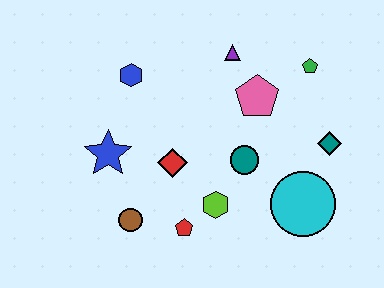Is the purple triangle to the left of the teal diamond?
Yes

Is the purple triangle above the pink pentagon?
Yes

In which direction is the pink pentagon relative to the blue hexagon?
The pink pentagon is to the right of the blue hexagon.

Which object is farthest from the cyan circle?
The blue hexagon is farthest from the cyan circle.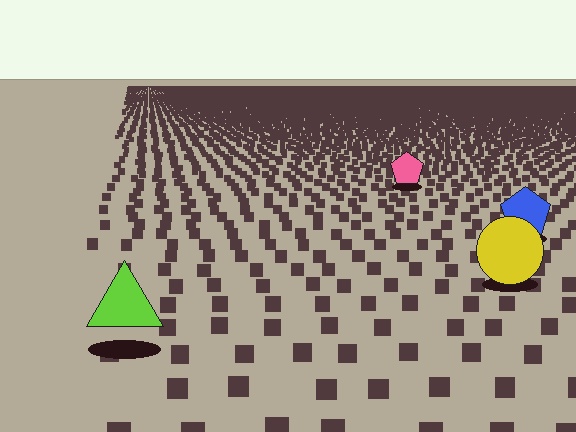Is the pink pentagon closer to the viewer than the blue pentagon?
No. The blue pentagon is closer — you can tell from the texture gradient: the ground texture is coarser near it.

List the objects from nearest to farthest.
From nearest to farthest: the lime triangle, the yellow circle, the blue pentagon, the pink pentagon.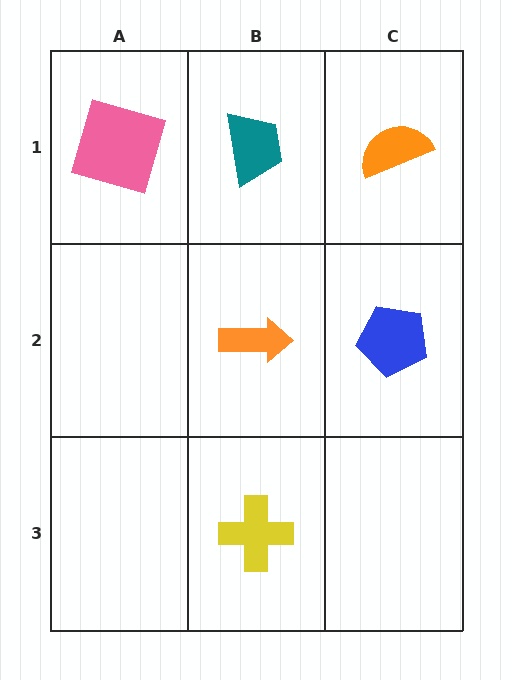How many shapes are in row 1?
3 shapes.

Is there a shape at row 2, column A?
No, that cell is empty.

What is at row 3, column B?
A yellow cross.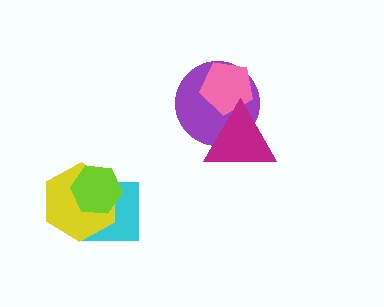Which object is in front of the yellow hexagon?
The lime hexagon is in front of the yellow hexagon.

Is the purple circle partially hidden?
Yes, it is partially covered by another shape.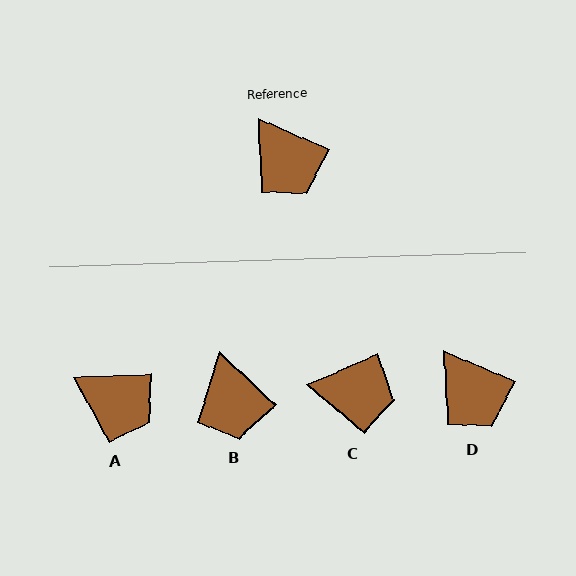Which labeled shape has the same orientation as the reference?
D.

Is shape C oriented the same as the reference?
No, it is off by about 47 degrees.